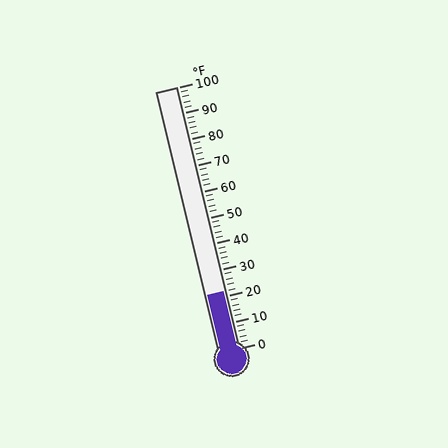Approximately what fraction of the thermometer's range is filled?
The thermometer is filled to approximately 20% of its range.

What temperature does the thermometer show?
The thermometer shows approximately 22°F.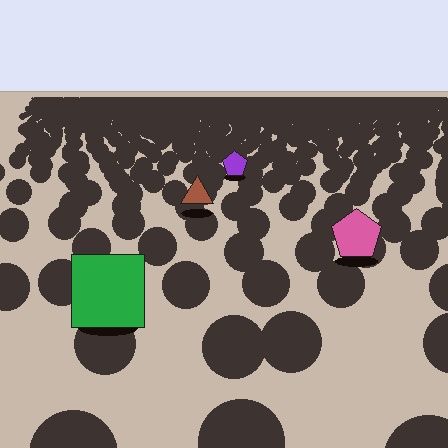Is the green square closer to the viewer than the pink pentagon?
Yes. The green square is closer — you can tell from the texture gradient: the ground texture is coarser near it.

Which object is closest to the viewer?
The green square is closest. The texture marks near it are larger and more spread out.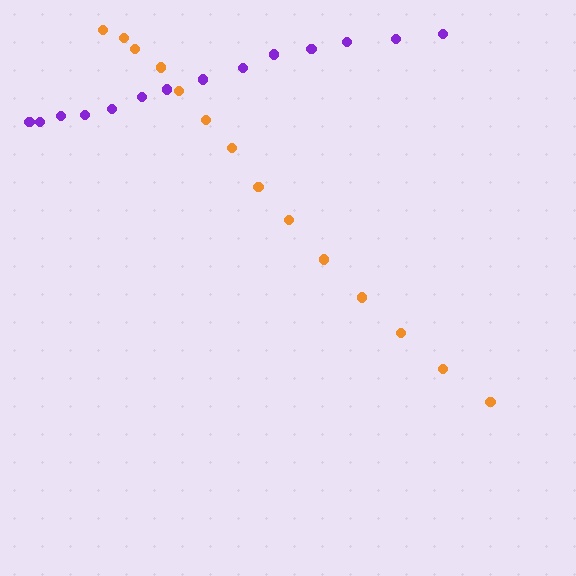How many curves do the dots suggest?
There are 2 distinct paths.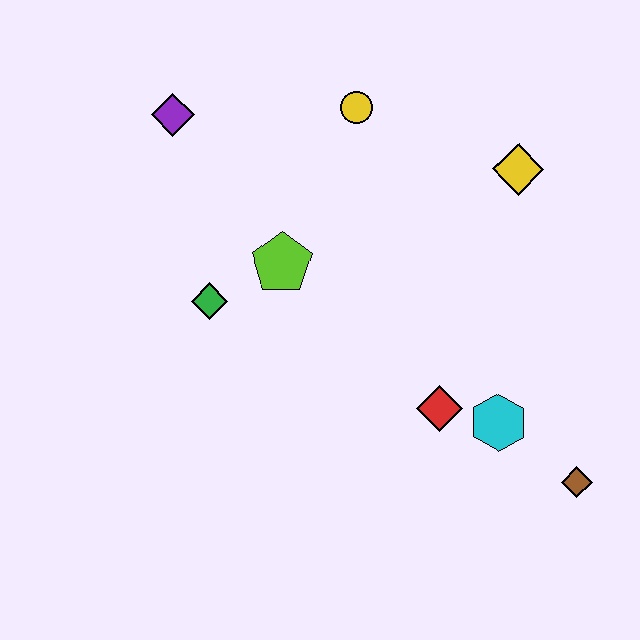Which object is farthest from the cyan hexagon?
The purple diamond is farthest from the cyan hexagon.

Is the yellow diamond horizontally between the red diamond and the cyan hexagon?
No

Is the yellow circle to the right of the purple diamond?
Yes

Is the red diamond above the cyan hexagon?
Yes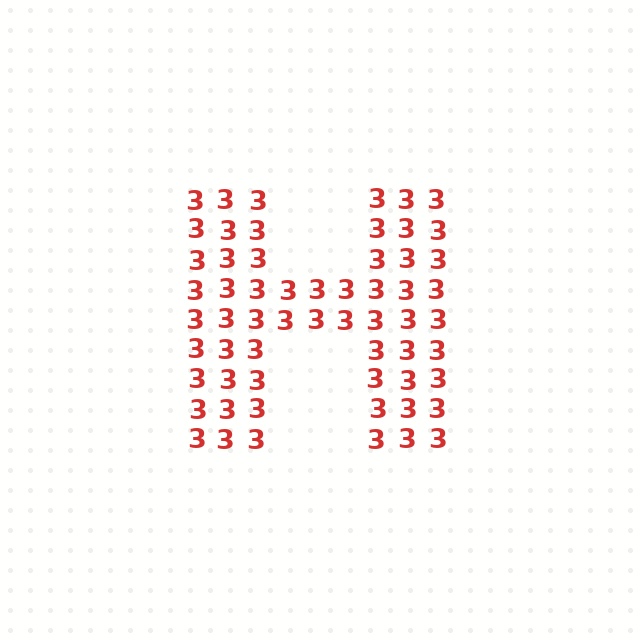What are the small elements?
The small elements are digit 3's.